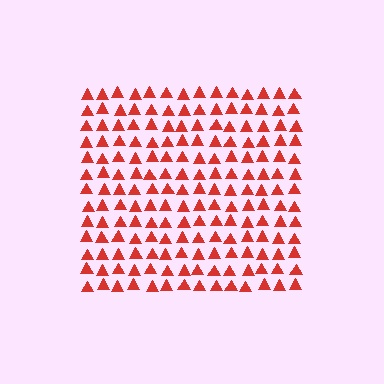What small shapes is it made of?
It is made of small triangles.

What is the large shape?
The large shape is a square.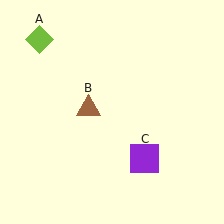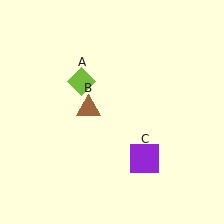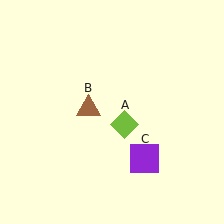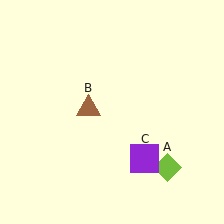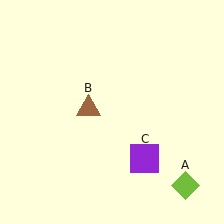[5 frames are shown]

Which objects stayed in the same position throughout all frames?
Brown triangle (object B) and purple square (object C) remained stationary.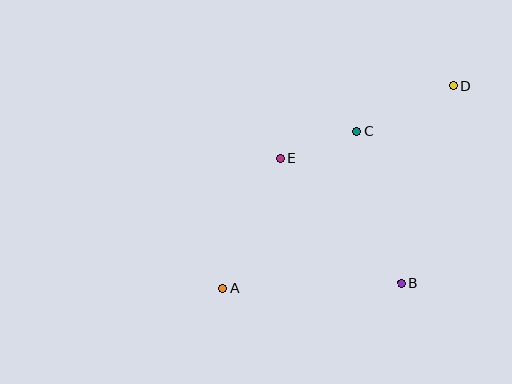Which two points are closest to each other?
Points C and E are closest to each other.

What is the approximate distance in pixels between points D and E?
The distance between D and E is approximately 187 pixels.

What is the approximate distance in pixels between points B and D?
The distance between B and D is approximately 204 pixels.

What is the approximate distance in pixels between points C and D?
The distance between C and D is approximately 107 pixels.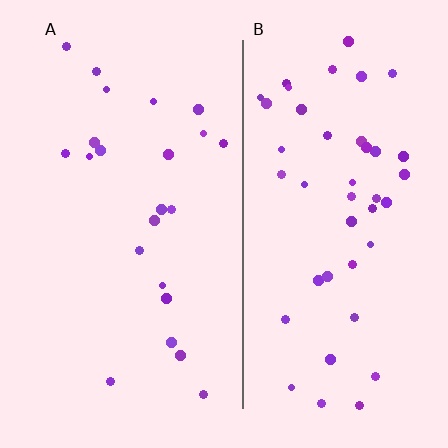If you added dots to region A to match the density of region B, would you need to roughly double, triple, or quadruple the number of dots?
Approximately double.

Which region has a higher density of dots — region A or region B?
B (the right).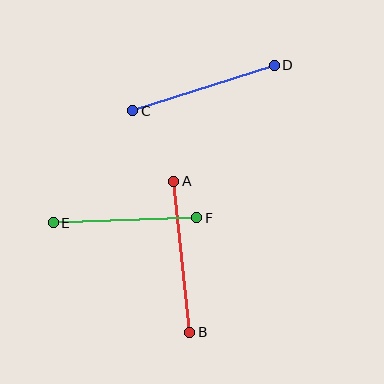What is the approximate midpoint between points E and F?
The midpoint is at approximately (125, 220) pixels.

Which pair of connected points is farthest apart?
Points A and B are farthest apart.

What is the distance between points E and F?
The distance is approximately 144 pixels.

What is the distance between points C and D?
The distance is approximately 149 pixels.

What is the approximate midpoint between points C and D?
The midpoint is at approximately (204, 88) pixels.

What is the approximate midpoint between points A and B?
The midpoint is at approximately (182, 257) pixels.